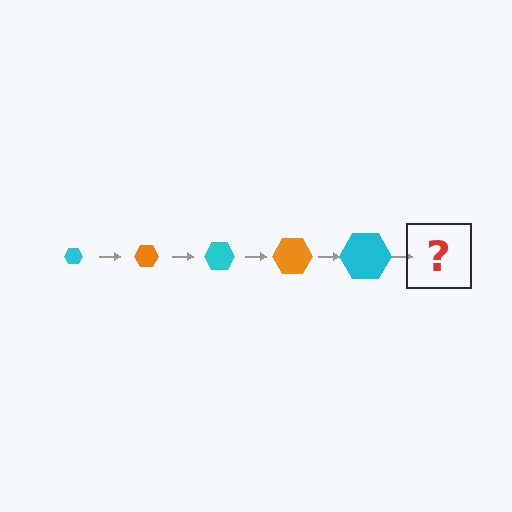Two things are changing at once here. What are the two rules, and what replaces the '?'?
The two rules are that the hexagon grows larger each step and the color cycles through cyan and orange. The '?' should be an orange hexagon, larger than the previous one.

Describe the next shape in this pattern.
It should be an orange hexagon, larger than the previous one.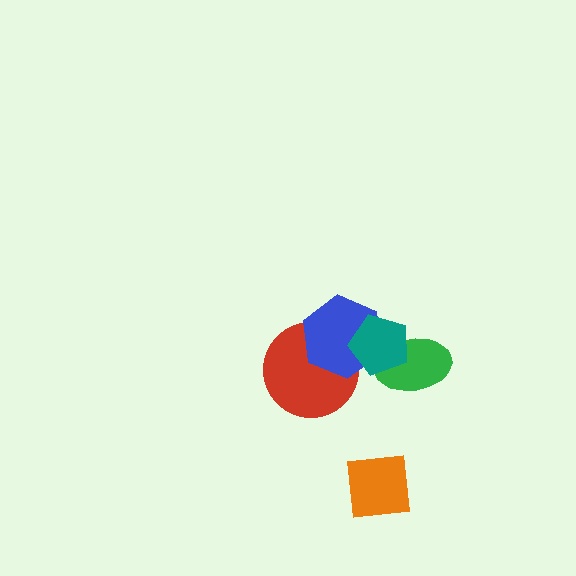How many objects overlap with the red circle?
1 object overlaps with the red circle.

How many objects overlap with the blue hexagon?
2 objects overlap with the blue hexagon.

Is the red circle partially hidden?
Yes, it is partially covered by another shape.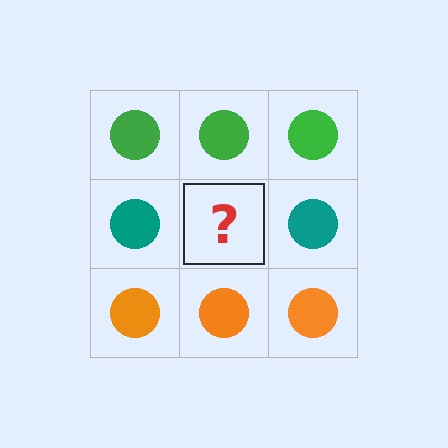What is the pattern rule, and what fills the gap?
The rule is that each row has a consistent color. The gap should be filled with a teal circle.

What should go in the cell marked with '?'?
The missing cell should contain a teal circle.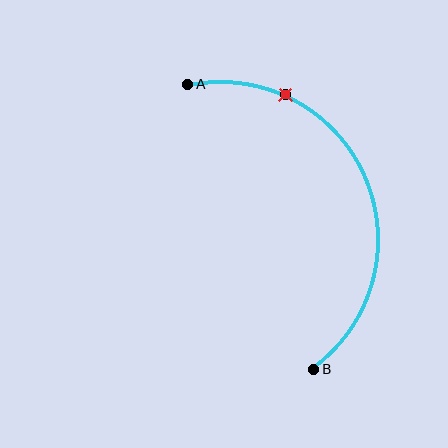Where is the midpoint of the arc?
The arc midpoint is the point on the curve farthest from the straight line joining A and B. It sits to the right of that line.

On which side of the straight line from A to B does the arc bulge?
The arc bulges to the right of the straight line connecting A and B.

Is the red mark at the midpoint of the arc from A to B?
No. The red mark lies on the arc but is closer to endpoint A. The arc midpoint would be at the point on the curve equidistant along the arc from both A and B.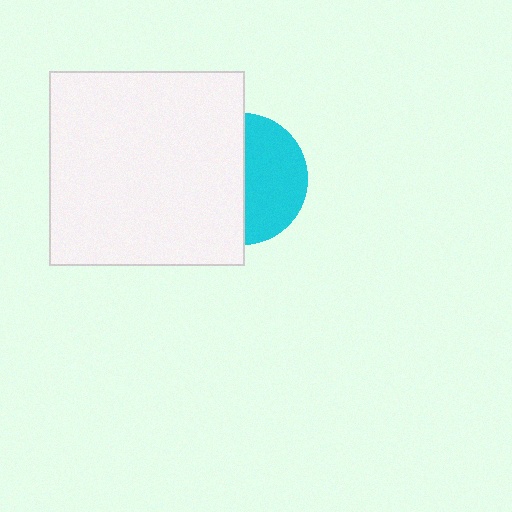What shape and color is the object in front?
The object in front is a white square.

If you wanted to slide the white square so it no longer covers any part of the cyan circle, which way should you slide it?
Slide it left — that is the most direct way to separate the two shapes.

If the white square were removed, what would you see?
You would see the complete cyan circle.